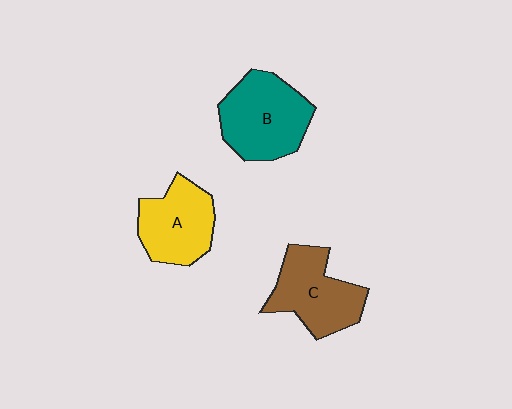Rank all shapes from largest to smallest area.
From largest to smallest: B (teal), C (brown), A (yellow).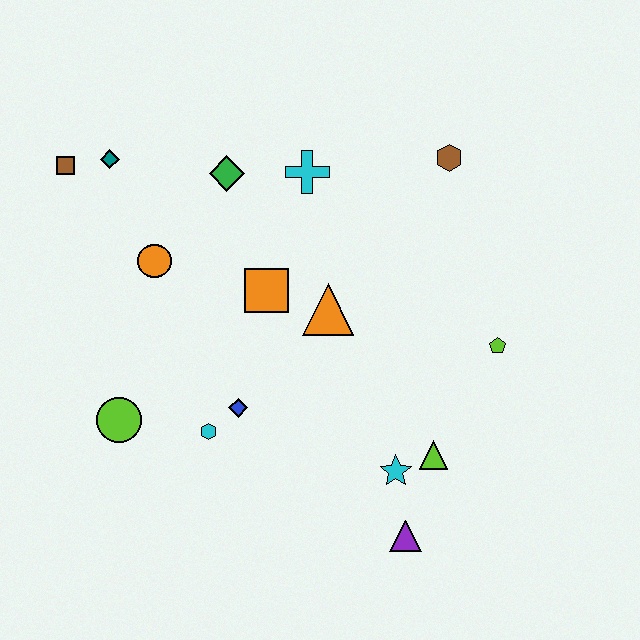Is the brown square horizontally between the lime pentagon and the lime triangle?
No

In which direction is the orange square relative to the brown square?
The orange square is to the right of the brown square.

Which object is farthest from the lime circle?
The brown hexagon is farthest from the lime circle.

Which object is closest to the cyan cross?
The green diamond is closest to the cyan cross.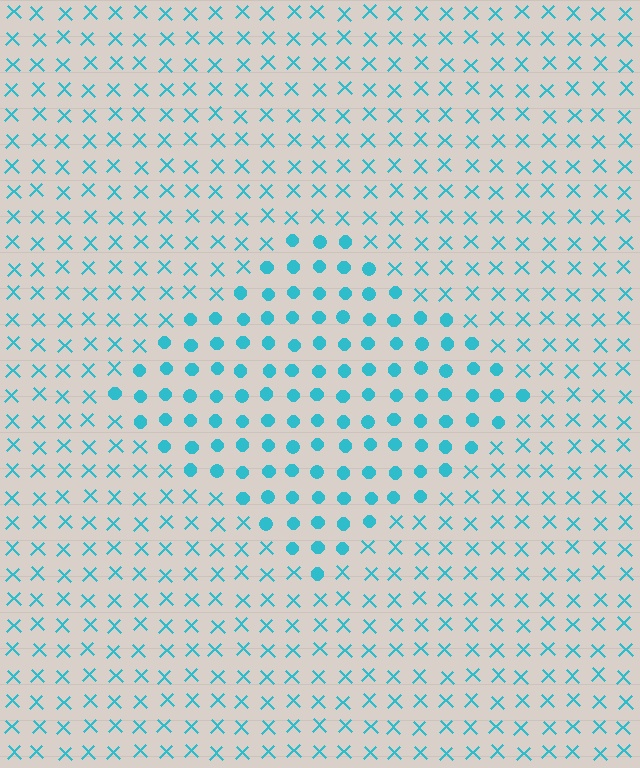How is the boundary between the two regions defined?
The boundary is defined by a change in element shape: circles inside vs. X marks outside. All elements share the same color and spacing.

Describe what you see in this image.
The image is filled with small cyan elements arranged in a uniform grid. A diamond-shaped region contains circles, while the surrounding area contains X marks. The boundary is defined purely by the change in element shape.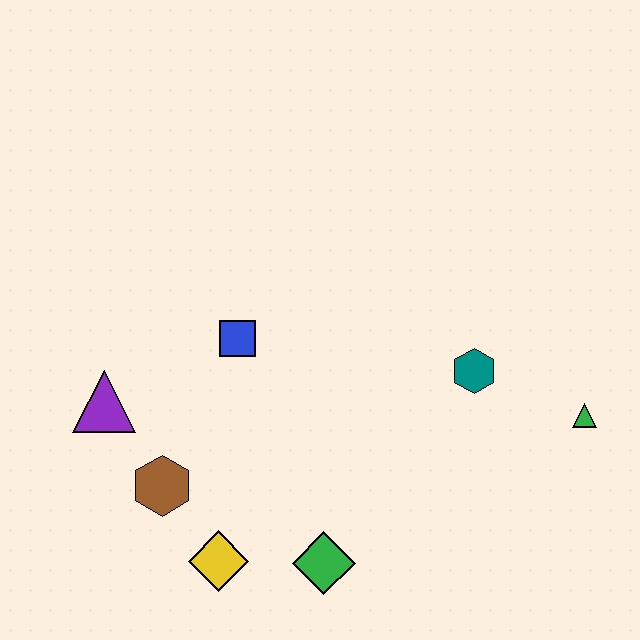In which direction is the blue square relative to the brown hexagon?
The blue square is above the brown hexagon.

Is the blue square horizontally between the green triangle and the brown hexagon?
Yes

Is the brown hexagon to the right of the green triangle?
No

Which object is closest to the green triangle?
The teal hexagon is closest to the green triangle.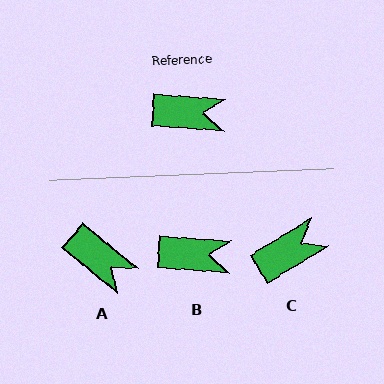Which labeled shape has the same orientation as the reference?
B.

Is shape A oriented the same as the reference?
No, it is off by about 36 degrees.